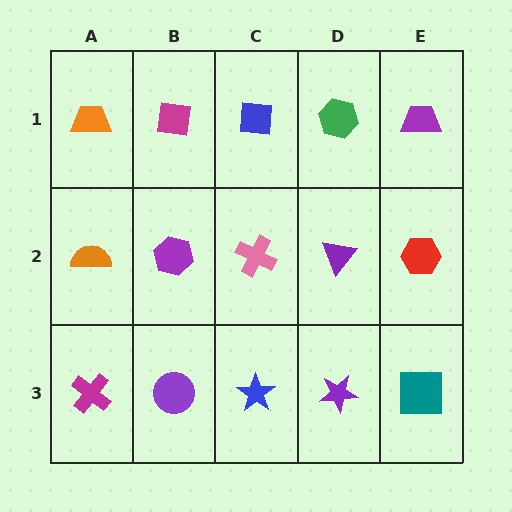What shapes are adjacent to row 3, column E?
A red hexagon (row 2, column E), a purple star (row 3, column D).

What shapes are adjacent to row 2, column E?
A purple trapezoid (row 1, column E), a teal square (row 3, column E), a purple triangle (row 2, column D).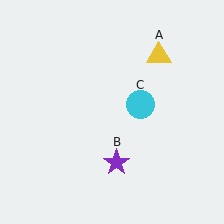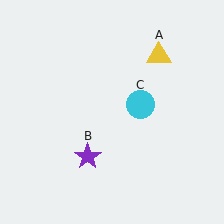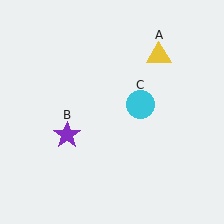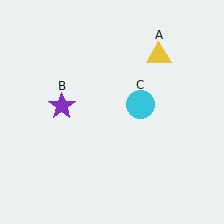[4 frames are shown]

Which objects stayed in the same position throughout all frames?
Yellow triangle (object A) and cyan circle (object C) remained stationary.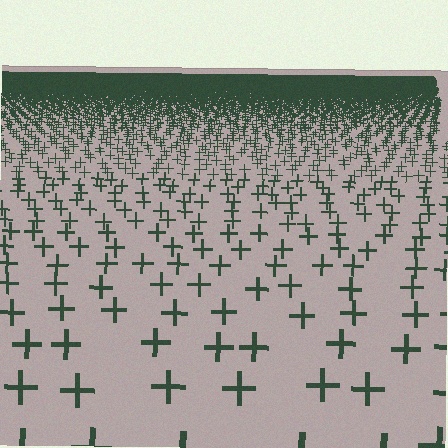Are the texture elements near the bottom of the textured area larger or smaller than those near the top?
Larger. Near the bottom, elements are closer to the viewer and appear at a bigger on-screen size.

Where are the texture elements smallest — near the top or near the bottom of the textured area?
Near the top.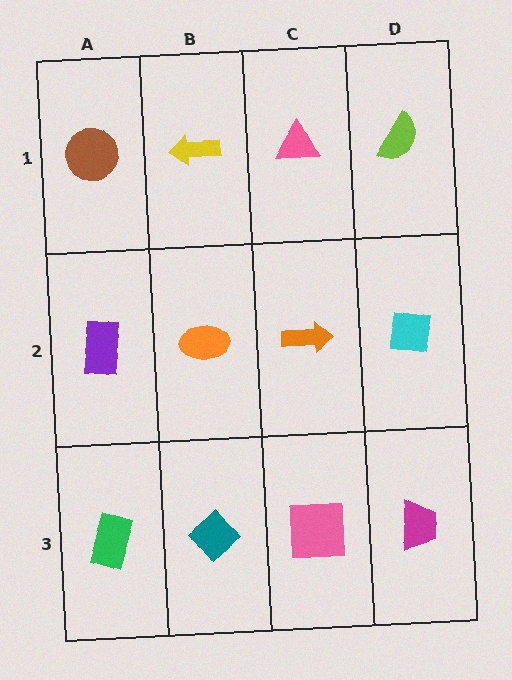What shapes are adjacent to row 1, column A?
A purple rectangle (row 2, column A), a yellow arrow (row 1, column B).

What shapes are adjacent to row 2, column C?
A pink triangle (row 1, column C), a pink square (row 3, column C), an orange ellipse (row 2, column B), a cyan square (row 2, column D).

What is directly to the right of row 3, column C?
A magenta trapezoid.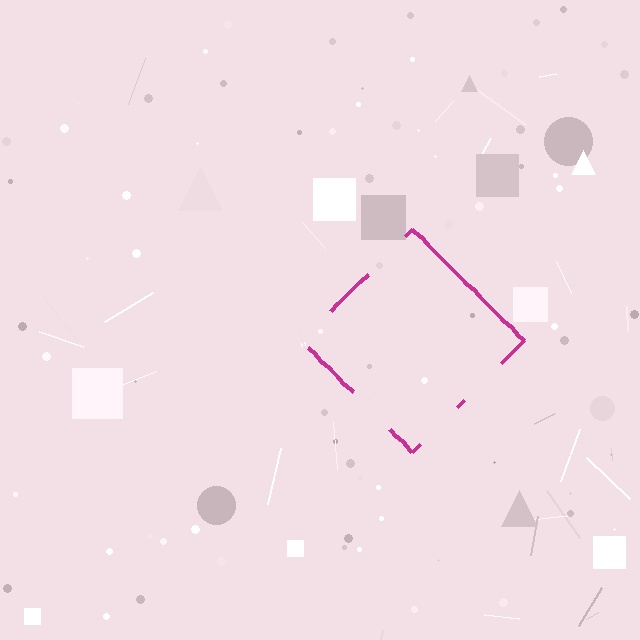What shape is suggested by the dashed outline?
The dashed outline suggests a diamond.